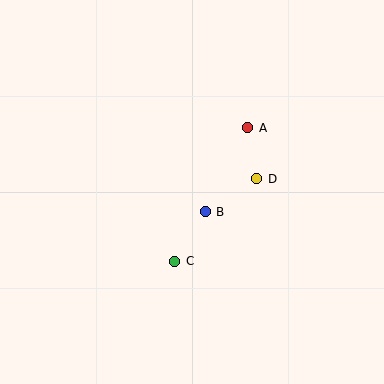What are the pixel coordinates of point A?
Point A is at (248, 128).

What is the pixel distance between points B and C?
The distance between B and C is 58 pixels.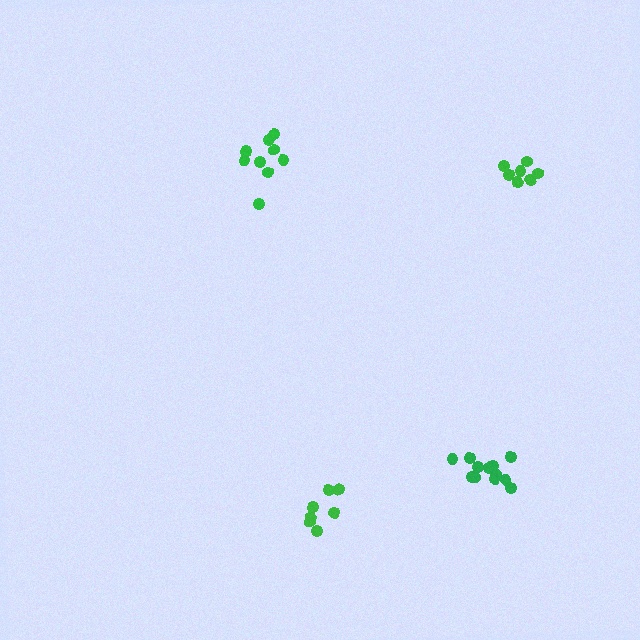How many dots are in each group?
Group 1: 7 dots, Group 2: 7 dots, Group 3: 13 dots, Group 4: 9 dots (36 total).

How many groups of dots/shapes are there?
There are 4 groups.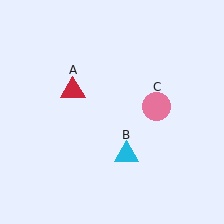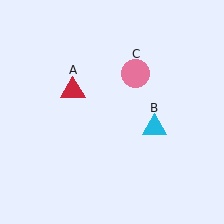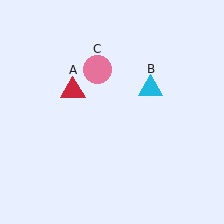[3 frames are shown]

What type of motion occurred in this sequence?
The cyan triangle (object B), pink circle (object C) rotated counterclockwise around the center of the scene.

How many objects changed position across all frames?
2 objects changed position: cyan triangle (object B), pink circle (object C).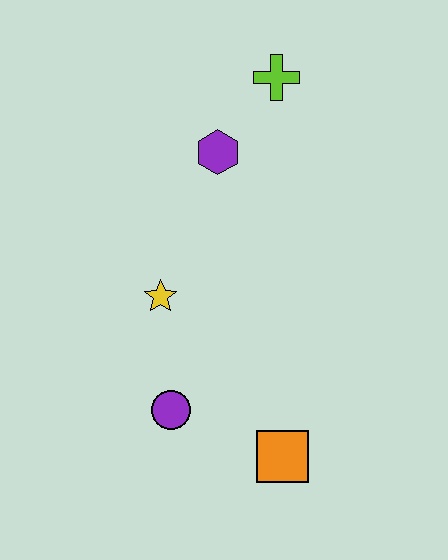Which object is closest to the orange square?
The purple circle is closest to the orange square.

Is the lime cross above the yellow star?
Yes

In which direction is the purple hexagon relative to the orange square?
The purple hexagon is above the orange square.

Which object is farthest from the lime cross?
The orange square is farthest from the lime cross.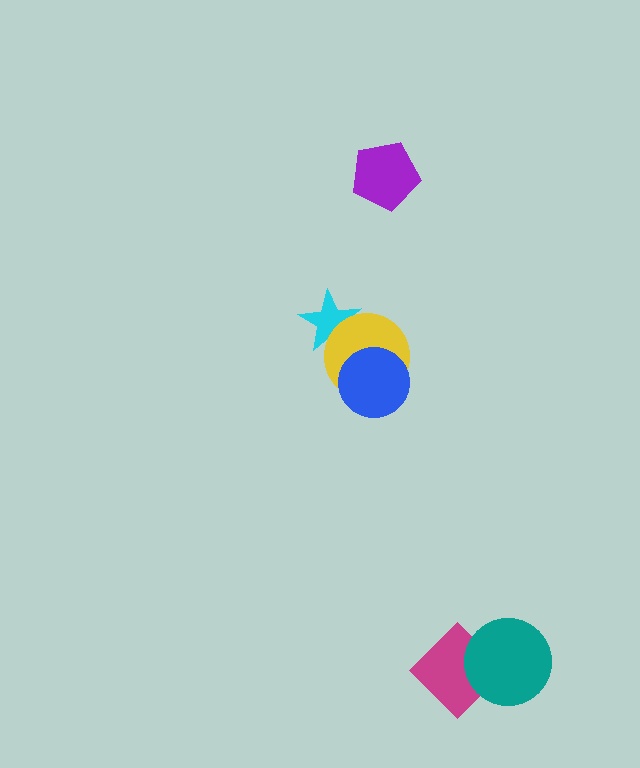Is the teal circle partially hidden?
No, no other shape covers it.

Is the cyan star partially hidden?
Yes, it is partially covered by another shape.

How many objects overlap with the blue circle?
1 object overlaps with the blue circle.